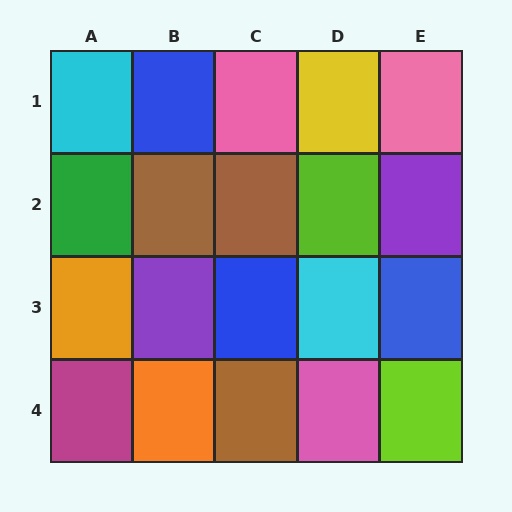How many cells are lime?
2 cells are lime.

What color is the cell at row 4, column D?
Pink.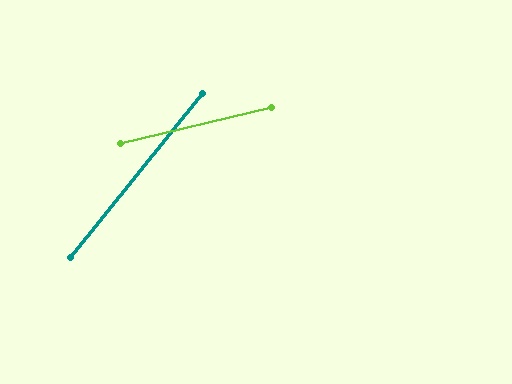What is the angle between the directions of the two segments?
Approximately 38 degrees.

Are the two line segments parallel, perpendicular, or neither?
Neither parallel nor perpendicular — they differ by about 38°.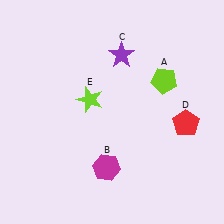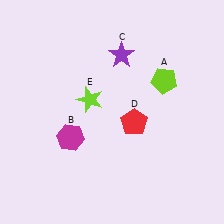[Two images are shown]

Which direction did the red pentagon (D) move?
The red pentagon (D) moved left.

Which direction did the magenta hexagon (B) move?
The magenta hexagon (B) moved left.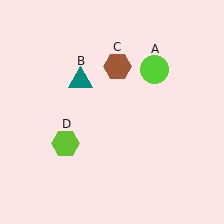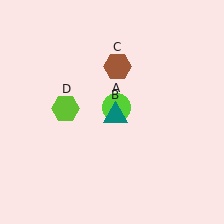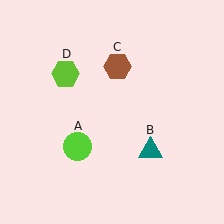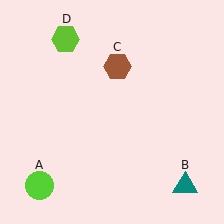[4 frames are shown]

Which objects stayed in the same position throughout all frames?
Brown hexagon (object C) remained stationary.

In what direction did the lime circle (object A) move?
The lime circle (object A) moved down and to the left.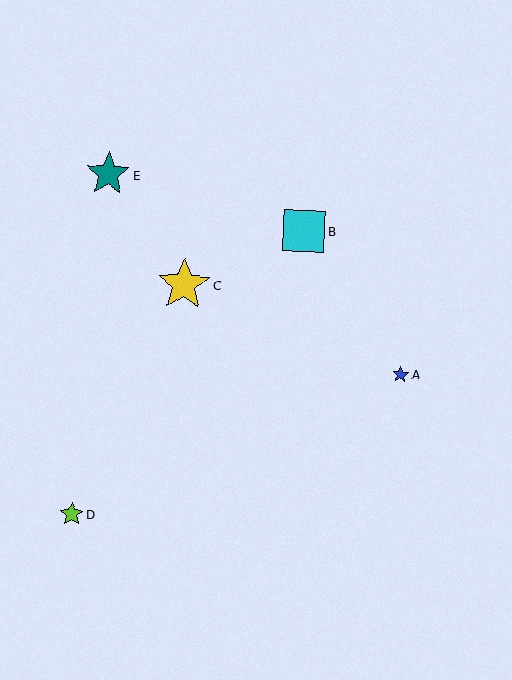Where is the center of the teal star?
The center of the teal star is at (108, 174).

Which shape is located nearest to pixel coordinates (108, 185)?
The teal star (labeled E) at (108, 174) is nearest to that location.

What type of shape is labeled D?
Shape D is a lime star.